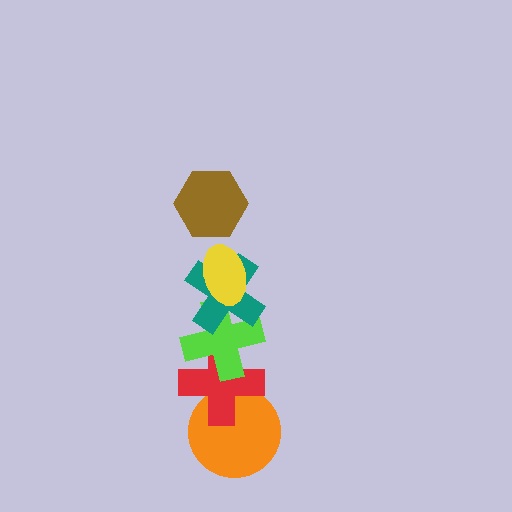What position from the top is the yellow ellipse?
The yellow ellipse is 2nd from the top.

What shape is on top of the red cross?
The lime cross is on top of the red cross.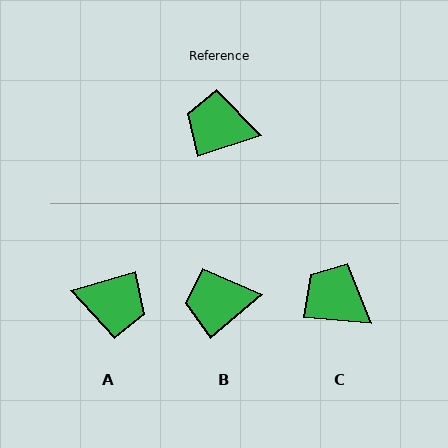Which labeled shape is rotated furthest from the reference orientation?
A, about 179 degrees away.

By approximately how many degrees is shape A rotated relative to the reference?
Approximately 179 degrees counter-clockwise.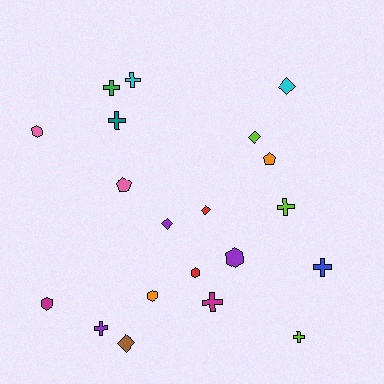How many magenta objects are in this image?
There are 2 magenta objects.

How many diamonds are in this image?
There are 5 diamonds.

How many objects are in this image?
There are 20 objects.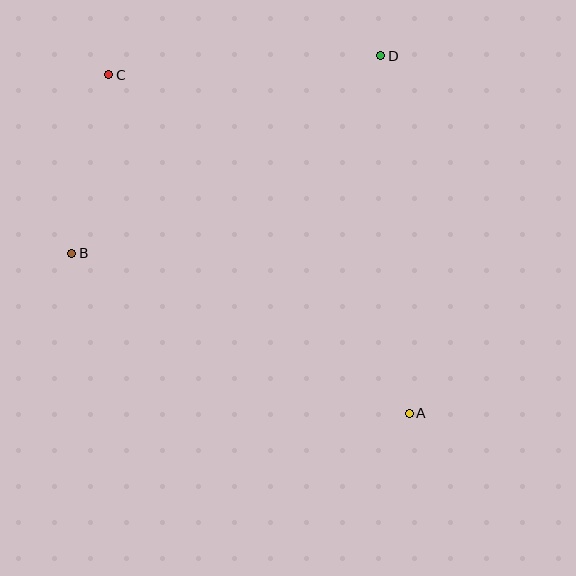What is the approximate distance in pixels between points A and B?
The distance between A and B is approximately 374 pixels.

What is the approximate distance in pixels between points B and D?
The distance between B and D is approximately 367 pixels.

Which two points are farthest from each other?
Points A and C are farthest from each other.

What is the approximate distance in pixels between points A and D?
The distance between A and D is approximately 358 pixels.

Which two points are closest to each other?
Points B and C are closest to each other.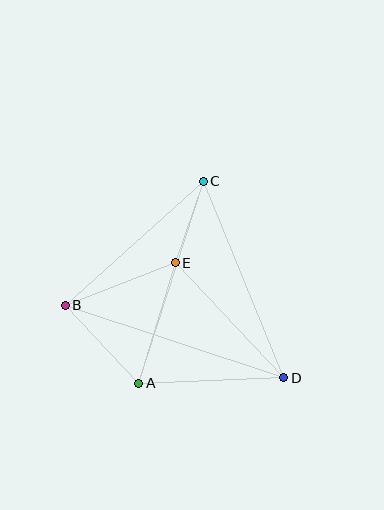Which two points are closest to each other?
Points C and E are closest to each other.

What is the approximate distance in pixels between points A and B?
The distance between A and B is approximately 107 pixels.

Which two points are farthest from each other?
Points B and D are farthest from each other.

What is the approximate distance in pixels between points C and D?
The distance between C and D is approximately 213 pixels.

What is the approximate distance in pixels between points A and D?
The distance between A and D is approximately 145 pixels.